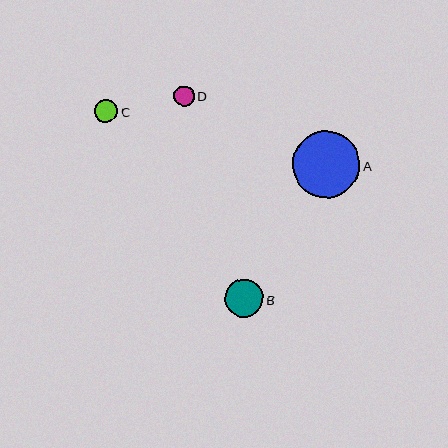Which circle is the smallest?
Circle D is the smallest with a size of approximately 21 pixels.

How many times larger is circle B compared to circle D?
Circle B is approximately 1.8 times the size of circle D.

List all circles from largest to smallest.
From largest to smallest: A, B, C, D.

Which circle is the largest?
Circle A is the largest with a size of approximately 68 pixels.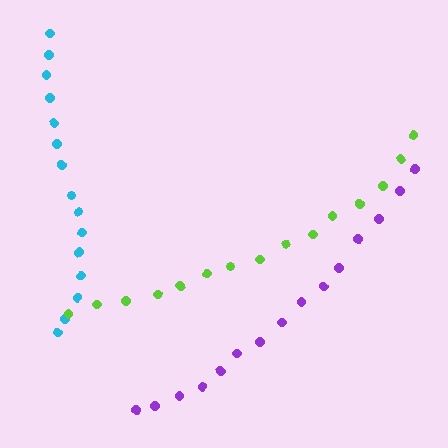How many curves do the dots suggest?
There are 3 distinct paths.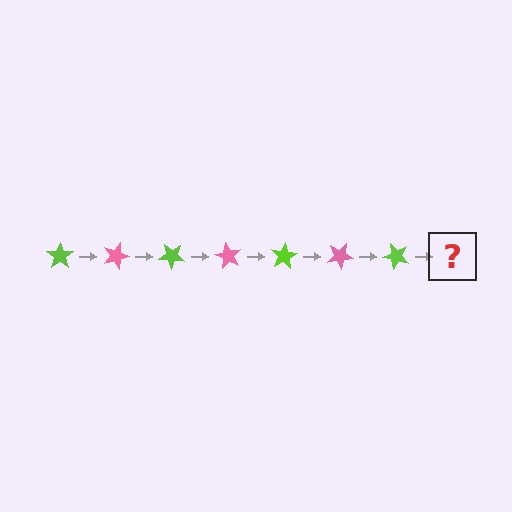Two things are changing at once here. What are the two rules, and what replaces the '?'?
The two rules are that it rotates 20 degrees each step and the color cycles through lime and pink. The '?' should be a pink star, rotated 140 degrees from the start.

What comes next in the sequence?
The next element should be a pink star, rotated 140 degrees from the start.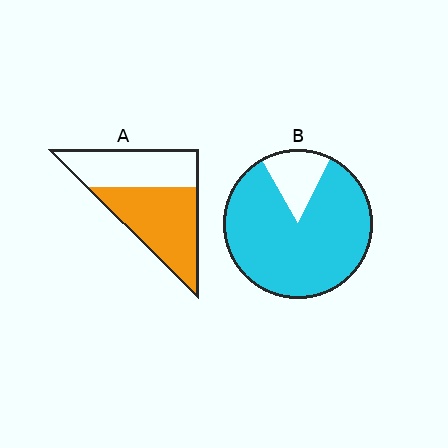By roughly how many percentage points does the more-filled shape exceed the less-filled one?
By roughly 30 percentage points (B over A).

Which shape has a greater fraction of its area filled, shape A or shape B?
Shape B.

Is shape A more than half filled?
Yes.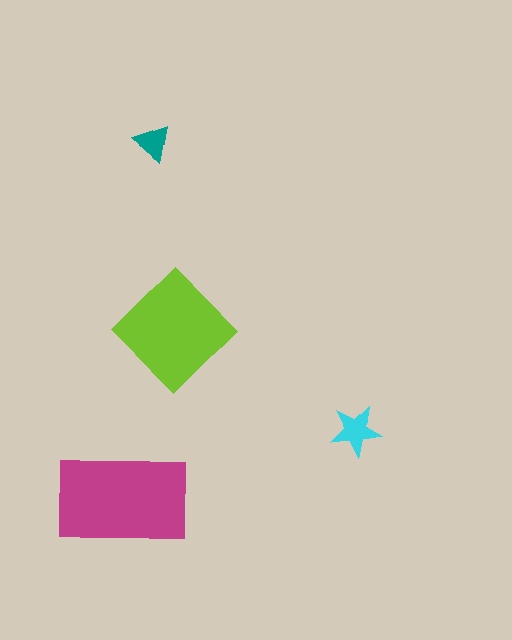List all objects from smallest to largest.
The teal triangle, the cyan star, the lime diamond, the magenta rectangle.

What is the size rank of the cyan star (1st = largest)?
3rd.